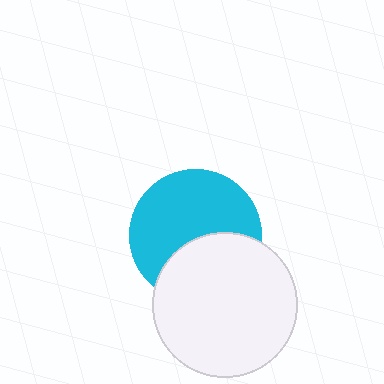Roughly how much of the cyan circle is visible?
About half of it is visible (roughly 62%).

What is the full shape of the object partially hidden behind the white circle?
The partially hidden object is a cyan circle.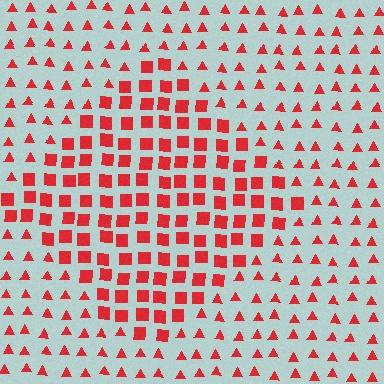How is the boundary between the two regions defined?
The boundary is defined by a change in element shape: squares inside vs. triangles outside. All elements share the same color and spacing.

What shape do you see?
I see a diamond.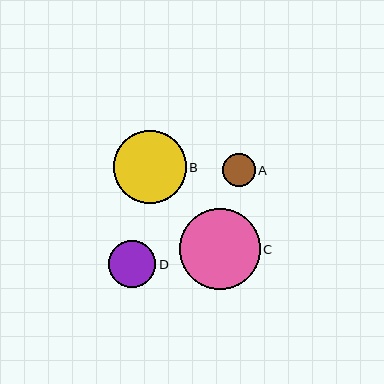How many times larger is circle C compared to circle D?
Circle C is approximately 1.7 times the size of circle D.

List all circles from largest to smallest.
From largest to smallest: C, B, D, A.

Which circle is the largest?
Circle C is the largest with a size of approximately 81 pixels.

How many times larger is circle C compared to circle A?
Circle C is approximately 2.4 times the size of circle A.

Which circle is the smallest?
Circle A is the smallest with a size of approximately 33 pixels.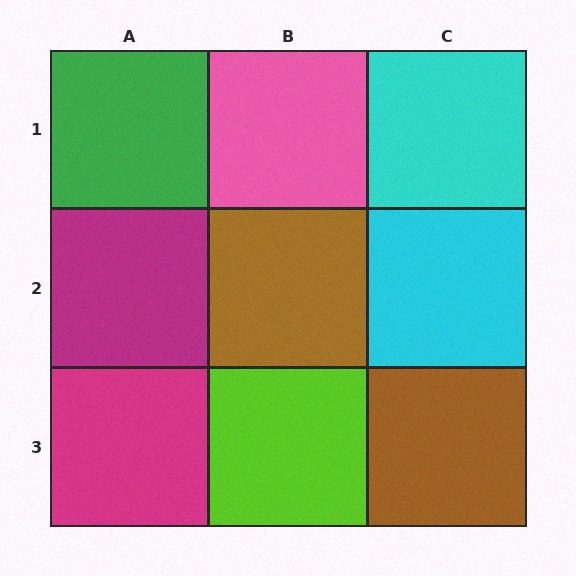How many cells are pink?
1 cell is pink.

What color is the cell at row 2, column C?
Cyan.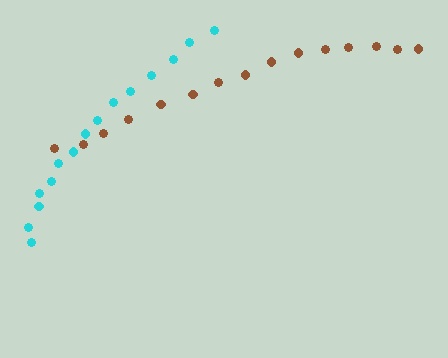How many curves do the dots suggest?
There are 2 distinct paths.